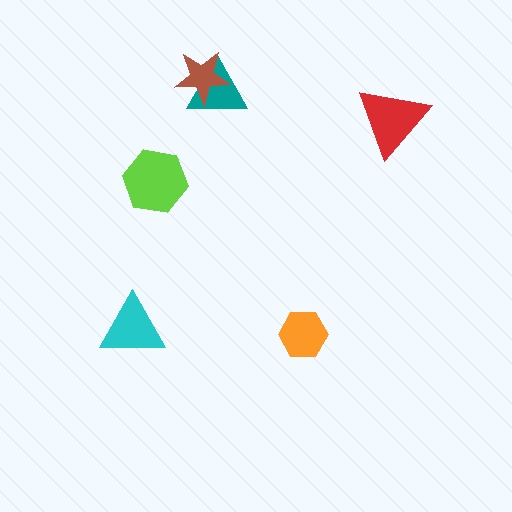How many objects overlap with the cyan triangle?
0 objects overlap with the cyan triangle.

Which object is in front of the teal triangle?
The brown star is in front of the teal triangle.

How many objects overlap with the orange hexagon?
0 objects overlap with the orange hexagon.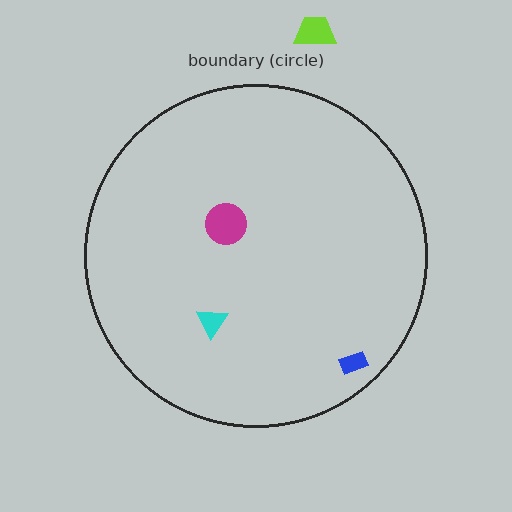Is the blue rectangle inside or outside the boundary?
Inside.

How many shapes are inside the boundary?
3 inside, 1 outside.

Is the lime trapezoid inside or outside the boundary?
Outside.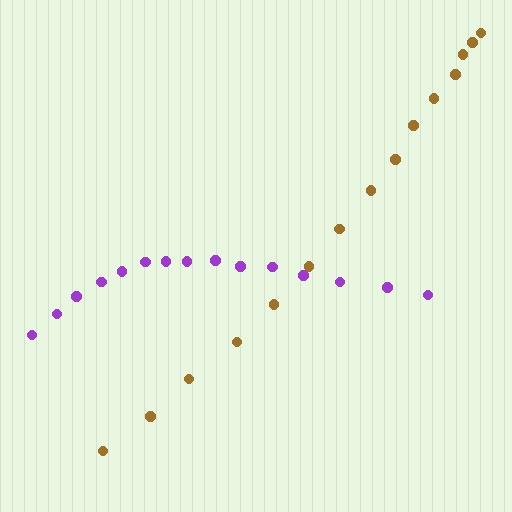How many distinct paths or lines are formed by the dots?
There are 2 distinct paths.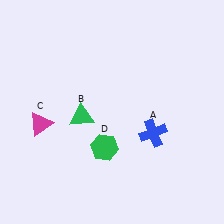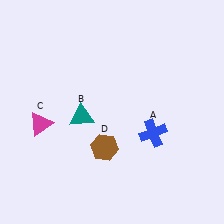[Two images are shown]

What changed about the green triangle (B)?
In Image 1, B is green. In Image 2, it changed to teal.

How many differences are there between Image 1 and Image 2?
There are 2 differences between the two images.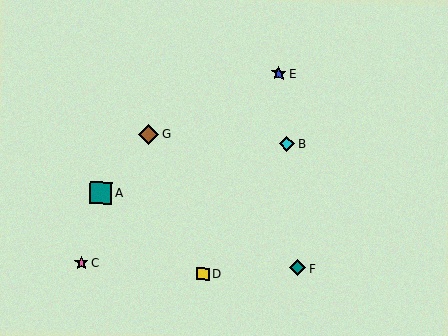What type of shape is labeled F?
Shape F is a teal diamond.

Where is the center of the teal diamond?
The center of the teal diamond is at (298, 268).